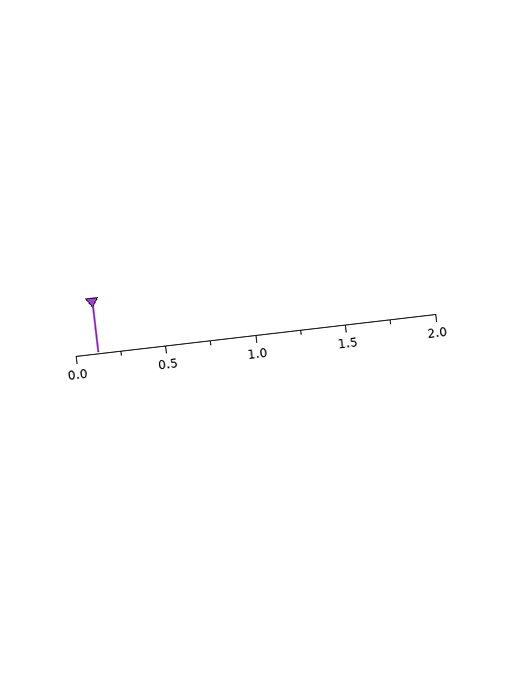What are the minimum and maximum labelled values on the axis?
The axis runs from 0.0 to 2.0.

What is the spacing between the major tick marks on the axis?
The major ticks are spaced 0.5 apart.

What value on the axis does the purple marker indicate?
The marker indicates approximately 0.12.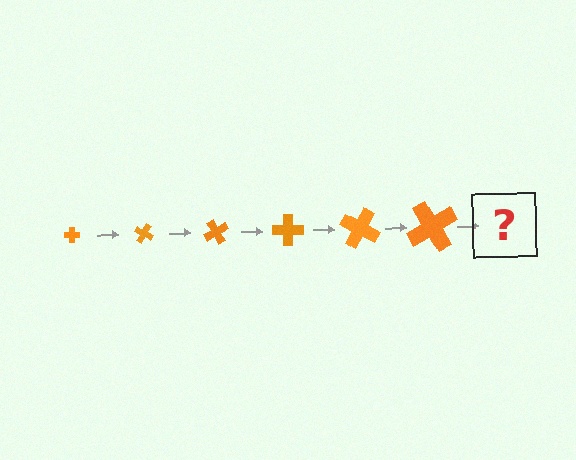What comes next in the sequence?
The next element should be a cross, larger than the previous one and rotated 180 degrees from the start.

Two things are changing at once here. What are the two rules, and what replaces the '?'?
The two rules are that the cross grows larger each step and it rotates 30 degrees each step. The '?' should be a cross, larger than the previous one and rotated 180 degrees from the start.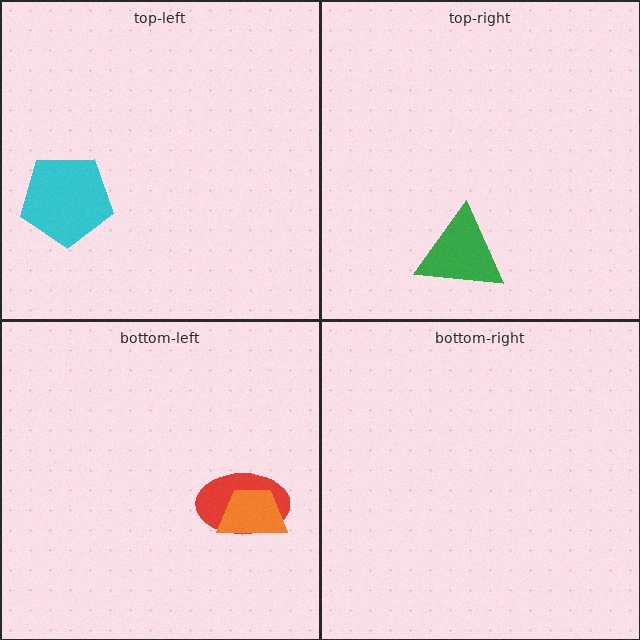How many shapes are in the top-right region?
1.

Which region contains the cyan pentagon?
The top-left region.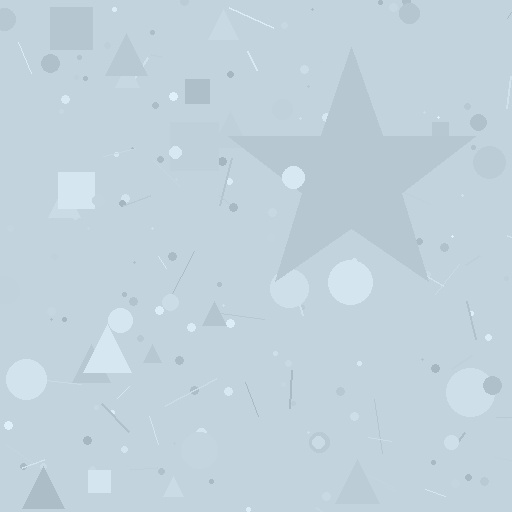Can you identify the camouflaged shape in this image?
The camouflaged shape is a star.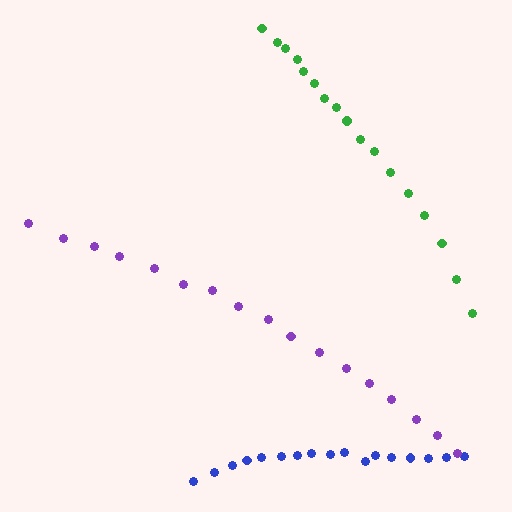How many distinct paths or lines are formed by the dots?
There are 3 distinct paths.